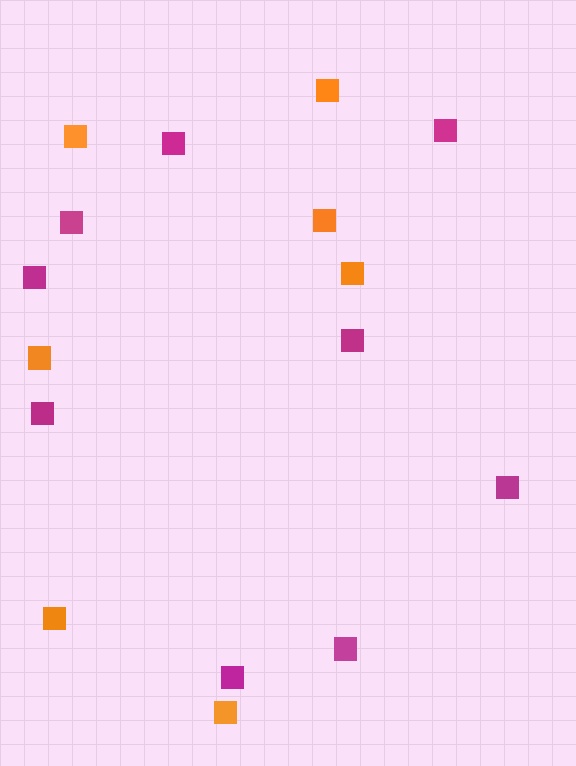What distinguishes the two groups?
There are 2 groups: one group of magenta squares (9) and one group of orange squares (7).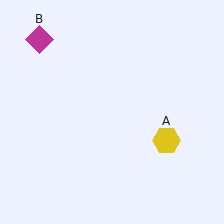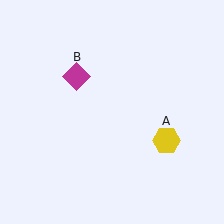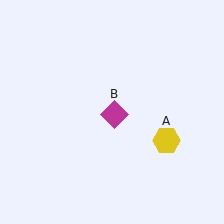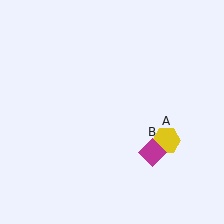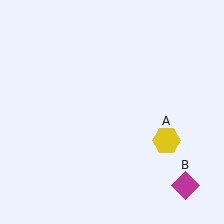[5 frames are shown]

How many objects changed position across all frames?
1 object changed position: magenta diamond (object B).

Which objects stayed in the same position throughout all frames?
Yellow hexagon (object A) remained stationary.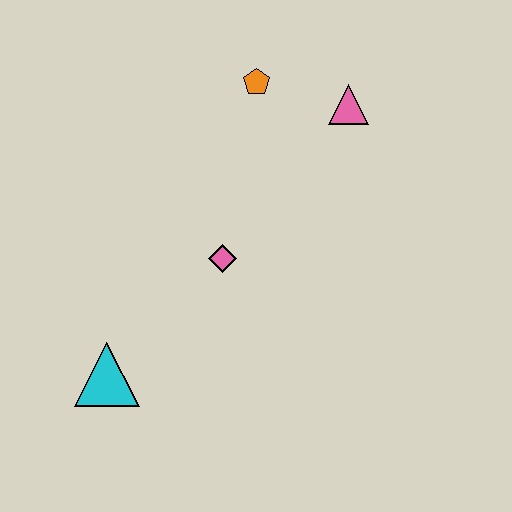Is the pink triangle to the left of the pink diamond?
No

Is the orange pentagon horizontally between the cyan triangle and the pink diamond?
No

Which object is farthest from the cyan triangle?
The pink triangle is farthest from the cyan triangle.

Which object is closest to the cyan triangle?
The pink diamond is closest to the cyan triangle.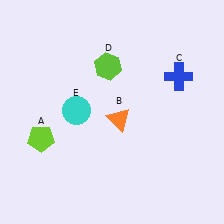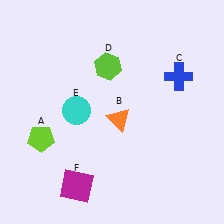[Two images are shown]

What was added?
A magenta square (F) was added in Image 2.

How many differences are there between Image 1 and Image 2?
There is 1 difference between the two images.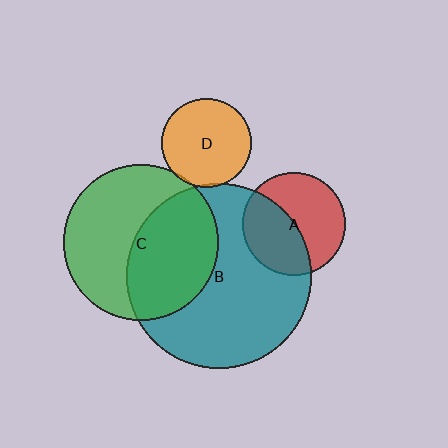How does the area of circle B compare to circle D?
Approximately 4.3 times.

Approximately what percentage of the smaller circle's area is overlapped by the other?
Approximately 45%.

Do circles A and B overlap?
Yes.